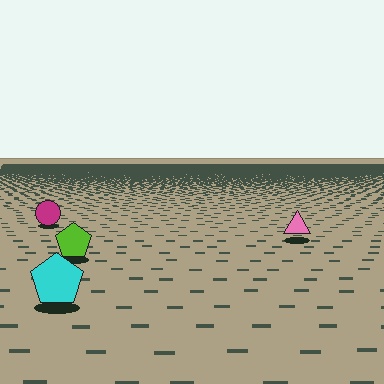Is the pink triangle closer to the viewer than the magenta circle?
Yes. The pink triangle is closer — you can tell from the texture gradient: the ground texture is coarser near it.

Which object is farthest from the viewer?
The magenta circle is farthest from the viewer. It appears smaller and the ground texture around it is denser.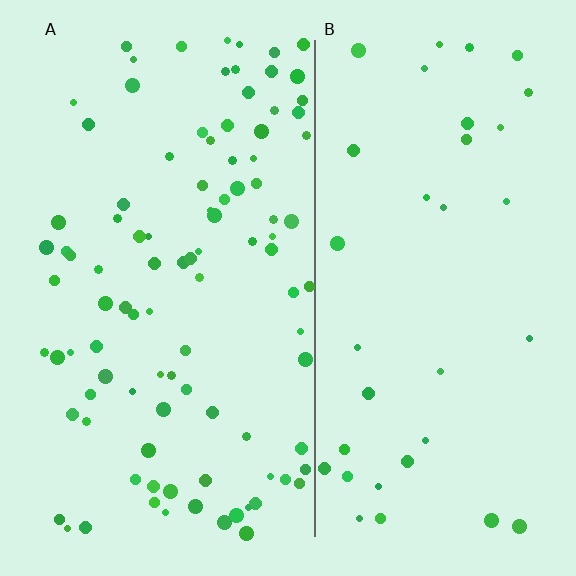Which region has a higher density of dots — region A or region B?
A (the left).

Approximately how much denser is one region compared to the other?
Approximately 2.8× — region A over region B.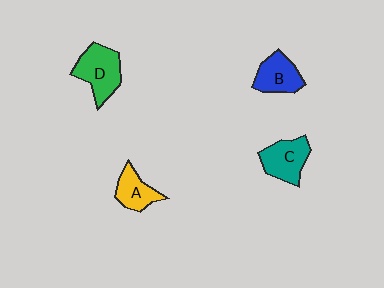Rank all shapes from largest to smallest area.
From largest to smallest: D (green), C (teal), B (blue), A (yellow).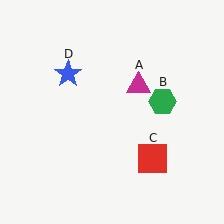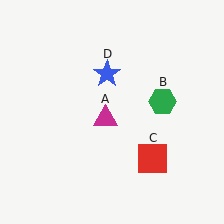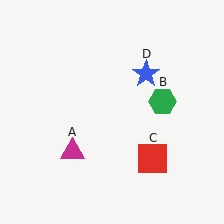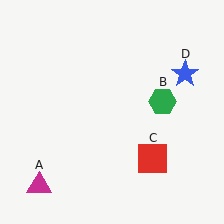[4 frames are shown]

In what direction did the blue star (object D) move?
The blue star (object D) moved right.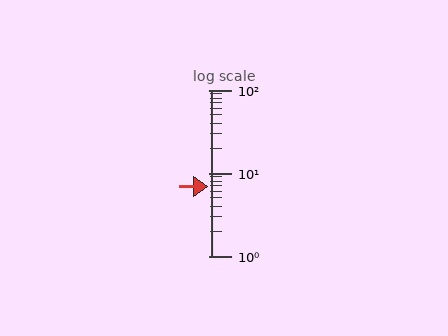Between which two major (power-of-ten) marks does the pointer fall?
The pointer is between 1 and 10.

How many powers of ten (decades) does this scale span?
The scale spans 2 decades, from 1 to 100.